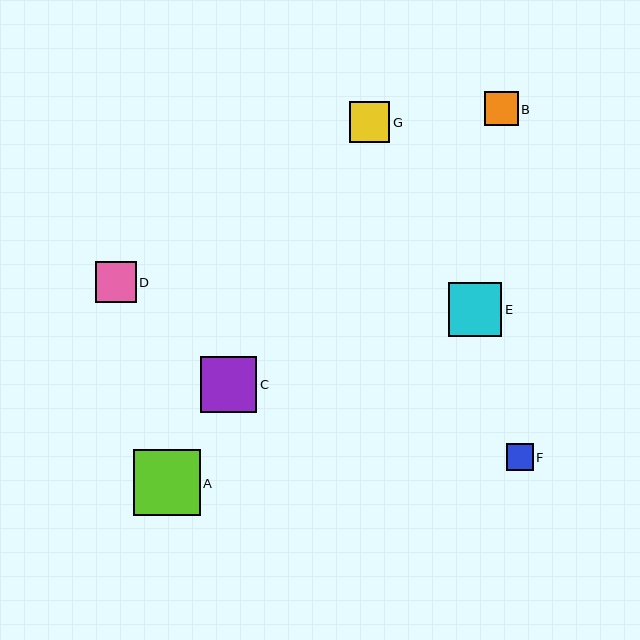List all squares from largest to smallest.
From largest to smallest: A, C, E, D, G, B, F.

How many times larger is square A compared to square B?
Square A is approximately 1.9 times the size of square B.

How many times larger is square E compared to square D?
Square E is approximately 1.3 times the size of square D.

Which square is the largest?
Square A is the largest with a size of approximately 66 pixels.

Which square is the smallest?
Square F is the smallest with a size of approximately 27 pixels.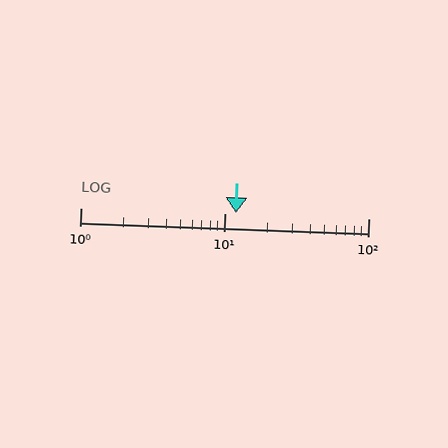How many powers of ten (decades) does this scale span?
The scale spans 2 decades, from 1 to 100.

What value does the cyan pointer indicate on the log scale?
The pointer indicates approximately 12.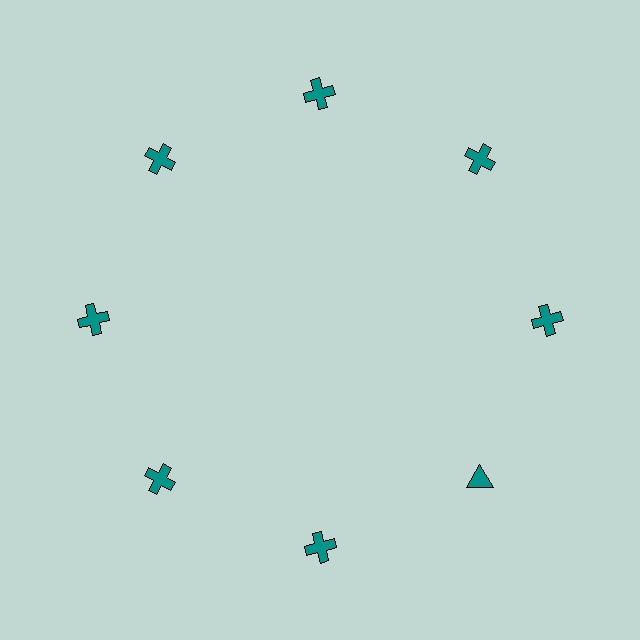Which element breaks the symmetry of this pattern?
The teal triangle at roughly the 4 o'clock position breaks the symmetry. All other shapes are teal crosses.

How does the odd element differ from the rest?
It has a different shape: triangle instead of cross.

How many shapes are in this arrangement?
There are 8 shapes arranged in a ring pattern.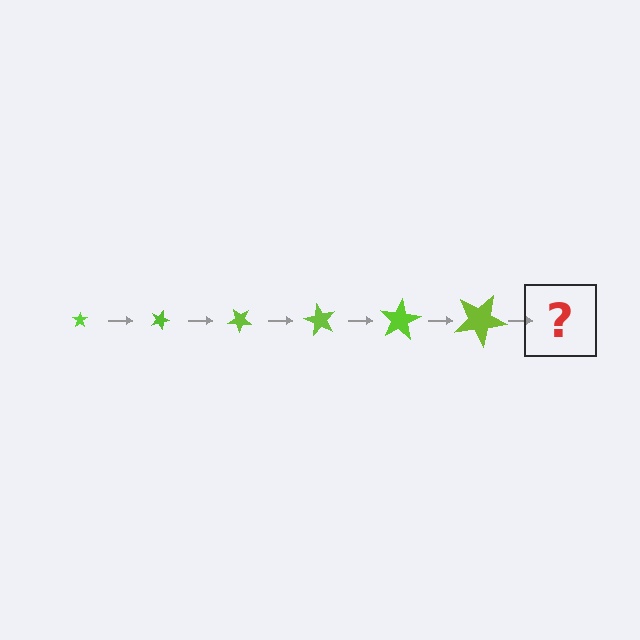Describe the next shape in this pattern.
It should be a star, larger than the previous one and rotated 120 degrees from the start.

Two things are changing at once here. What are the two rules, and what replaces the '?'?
The two rules are that the star grows larger each step and it rotates 20 degrees each step. The '?' should be a star, larger than the previous one and rotated 120 degrees from the start.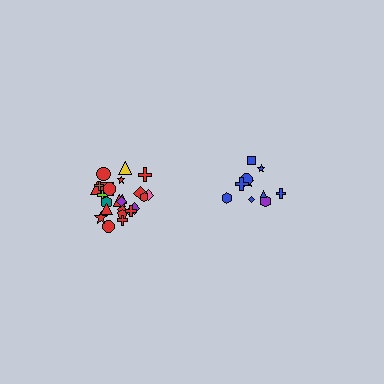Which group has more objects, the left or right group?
The left group.